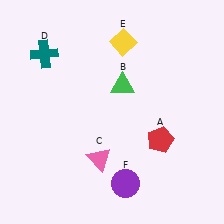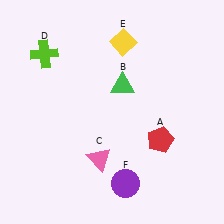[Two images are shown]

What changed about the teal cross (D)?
In Image 1, D is teal. In Image 2, it changed to lime.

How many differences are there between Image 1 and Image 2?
There is 1 difference between the two images.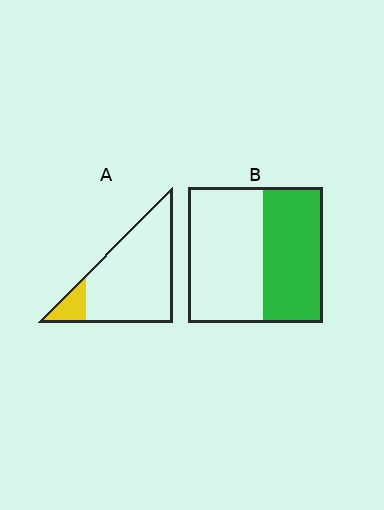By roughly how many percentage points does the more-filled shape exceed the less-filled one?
By roughly 30 percentage points (B over A).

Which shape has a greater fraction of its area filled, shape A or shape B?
Shape B.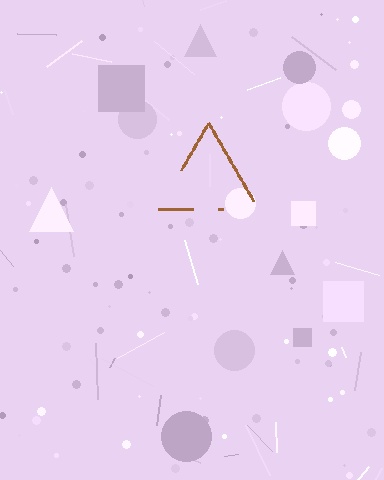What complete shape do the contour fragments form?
The contour fragments form a triangle.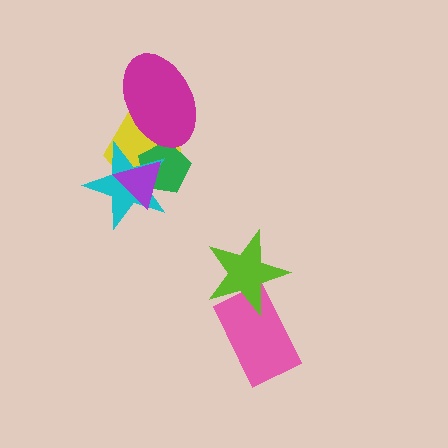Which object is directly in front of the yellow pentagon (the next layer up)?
The green pentagon is directly in front of the yellow pentagon.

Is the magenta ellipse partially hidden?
No, no other shape covers it.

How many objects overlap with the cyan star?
3 objects overlap with the cyan star.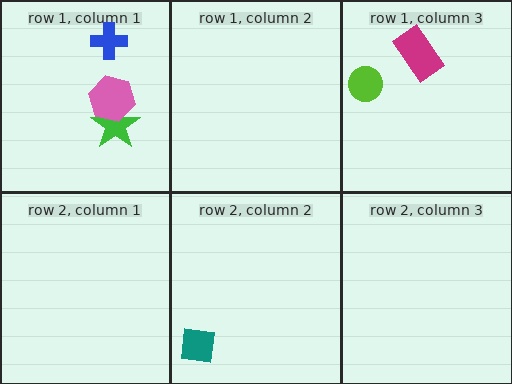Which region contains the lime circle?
The row 1, column 3 region.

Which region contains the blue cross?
The row 1, column 1 region.